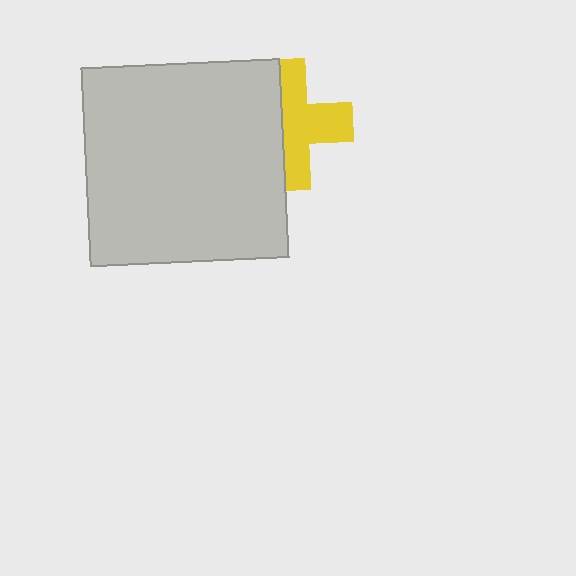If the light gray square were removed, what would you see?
You would see the complete yellow cross.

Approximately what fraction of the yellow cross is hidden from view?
Roughly 44% of the yellow cross is hidden behind the light gray square.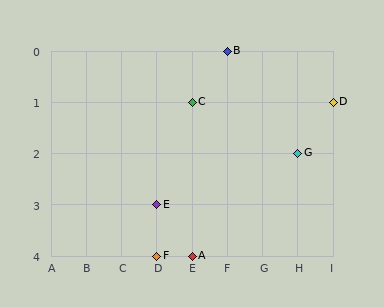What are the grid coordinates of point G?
Point G is at grid coordinates (H, 2).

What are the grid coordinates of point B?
Point B is at grid coordinates (F, 0).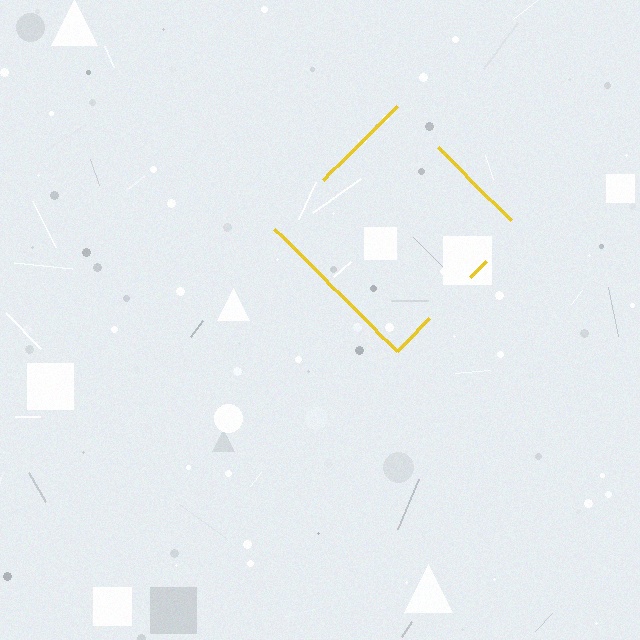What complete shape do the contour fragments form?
The contour fragments form a diamond.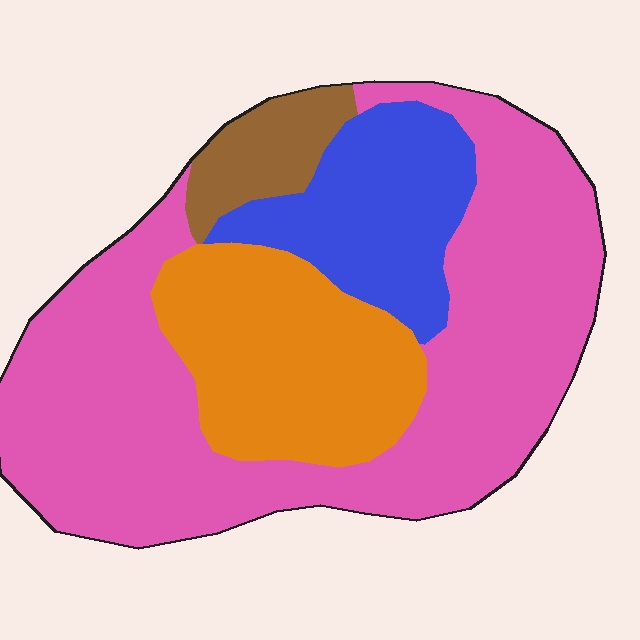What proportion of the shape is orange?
Orange takes up about one fifth (1/5) of the shape.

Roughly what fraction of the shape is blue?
Blue covers about 15% of the shape.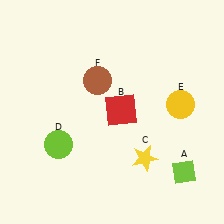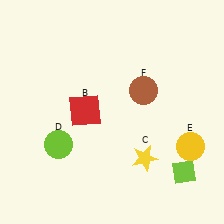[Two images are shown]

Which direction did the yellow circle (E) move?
The yellow circle (E) moved down.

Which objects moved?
The objects that moved are: the red square (B), the yellow circle (E), the brown circle (F).